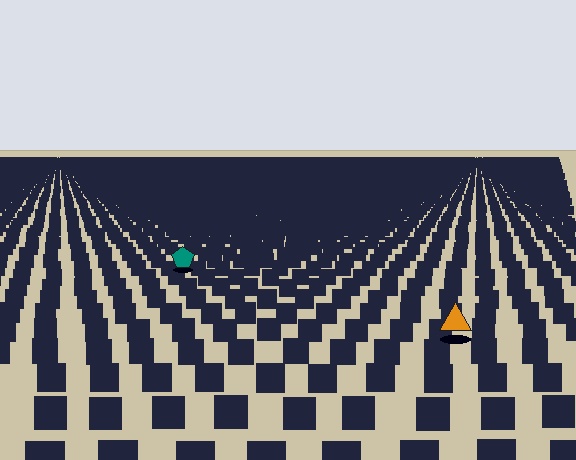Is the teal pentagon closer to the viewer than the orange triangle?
No. The orange triangle is closer — you can tell from the texture gradient: the ground texture is coarser near it.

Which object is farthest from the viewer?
The teal pentagon is farthest from the viewer. It appears smaller and the ground texture around it is denser.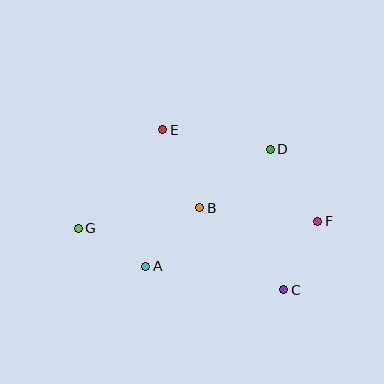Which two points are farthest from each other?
Points F and G are farthest from each other.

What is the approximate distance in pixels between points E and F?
The distance between E and F is approximately 179 pixels.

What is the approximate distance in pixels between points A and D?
The distance between A and D is approximately 171 pixels.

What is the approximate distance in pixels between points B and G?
The distance between B and G is approximately 123 pixels.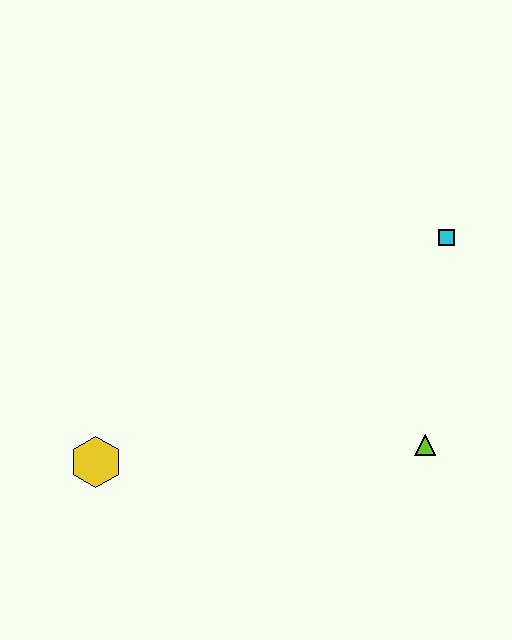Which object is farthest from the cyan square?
The yellow hexagon is farthest from the cyan square.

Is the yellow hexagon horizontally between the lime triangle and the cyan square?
No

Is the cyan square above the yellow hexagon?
Yes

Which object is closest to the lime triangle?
The cyan square is closest to the lime triangle.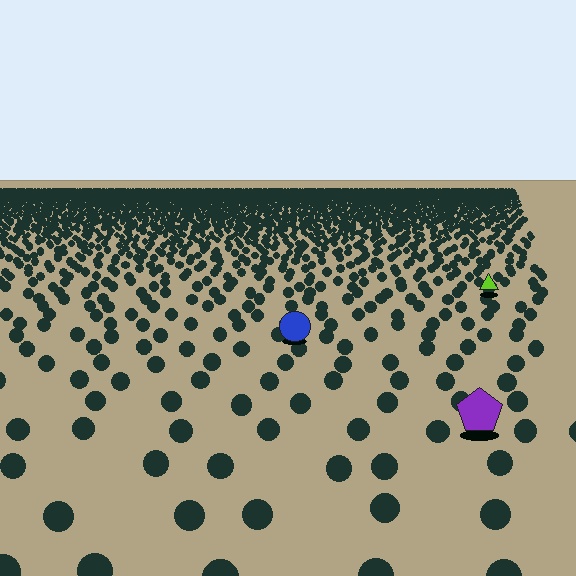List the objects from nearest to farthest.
From nearest to farthest: the purple pentagon, the blue circle, the lime triangle.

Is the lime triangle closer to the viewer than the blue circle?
No. The blue circle is closer — you can tell from the texture gradient: the ground texture is coarser near it.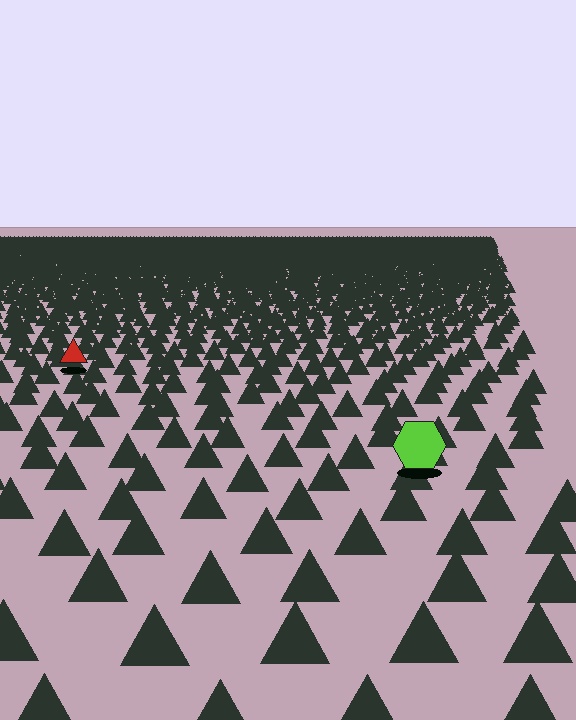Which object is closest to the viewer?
The lime hexagon is closest. The texture marks near it are larger and more spread out.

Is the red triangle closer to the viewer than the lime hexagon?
No. The lime hexagon is closer — you can tell from the texture gradient: the ground texture is coarser near it.